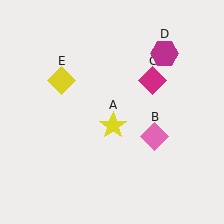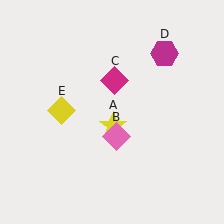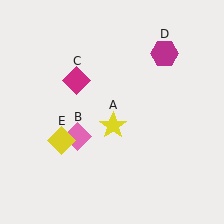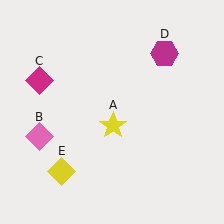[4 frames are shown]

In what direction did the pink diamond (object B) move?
The pink diamond (object B) moved left.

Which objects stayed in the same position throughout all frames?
Yellow star (object A) and magenta hexagon (object D) remained stationary.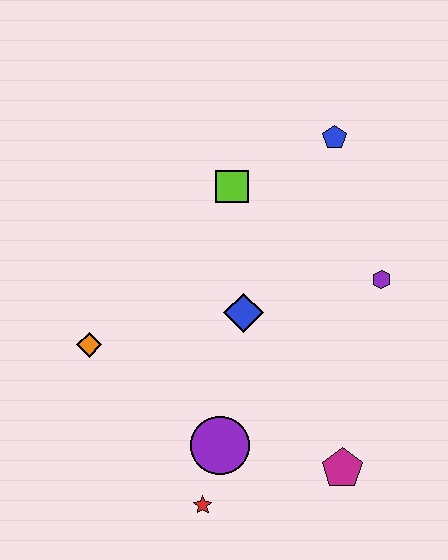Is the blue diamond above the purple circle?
Yes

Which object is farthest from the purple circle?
The blue pentagon is farthest from the purple circle.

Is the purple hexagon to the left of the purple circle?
No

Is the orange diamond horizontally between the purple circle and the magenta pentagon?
No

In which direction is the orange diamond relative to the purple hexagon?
The orange diamond is to the left of the purple hexagon.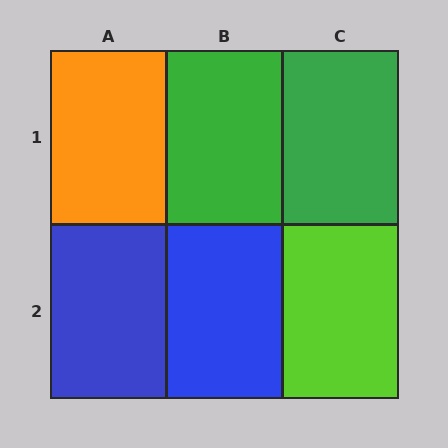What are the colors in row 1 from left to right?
Orange, green, green.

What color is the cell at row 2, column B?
Blue.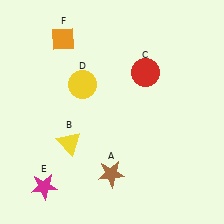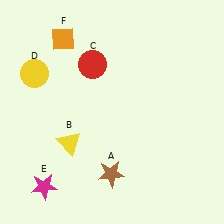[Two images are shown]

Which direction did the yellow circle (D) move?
The yellow circle (D) moved left.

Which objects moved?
The objects that moved are: the red circle (C), the yellow circle (D).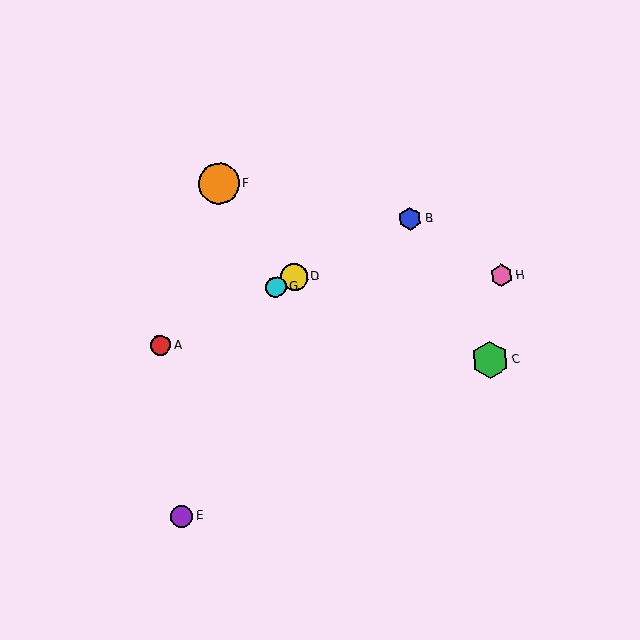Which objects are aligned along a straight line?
Objects A, B, D, G are aligned along a straight line.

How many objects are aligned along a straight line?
4 objects (A, B, D, G) are aligned along a straight line.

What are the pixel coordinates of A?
Object A is at (160, 345).